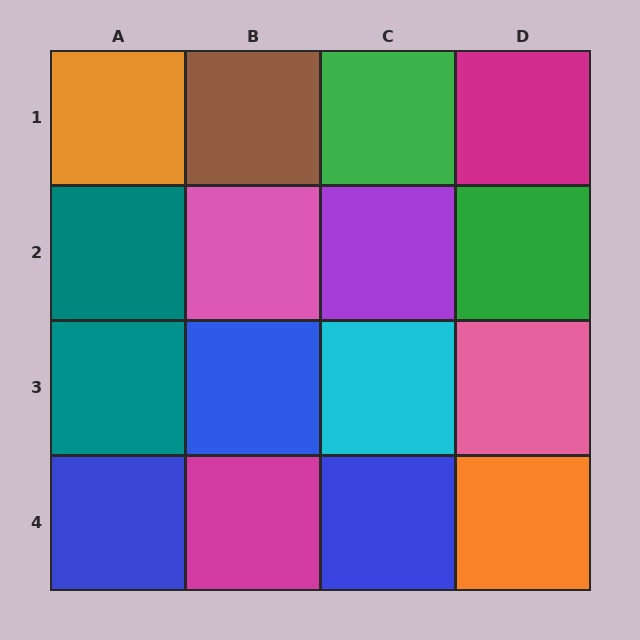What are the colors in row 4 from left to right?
Blue, magenta, blue, orange.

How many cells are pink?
2 cells are pink.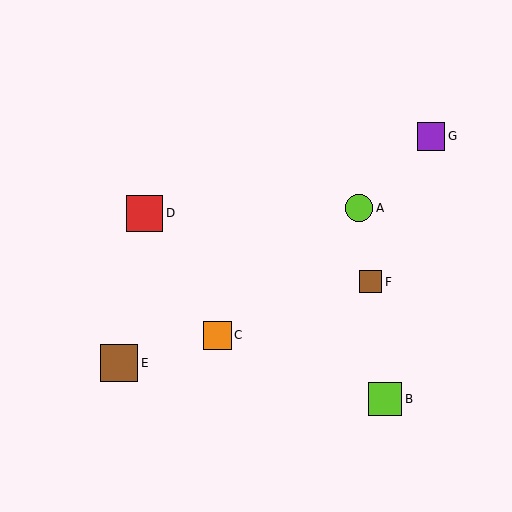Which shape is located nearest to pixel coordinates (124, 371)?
The brown square (labeled E) at (119, 363) is nearest to that location.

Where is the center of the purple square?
The center of the purple square is at (431, 136).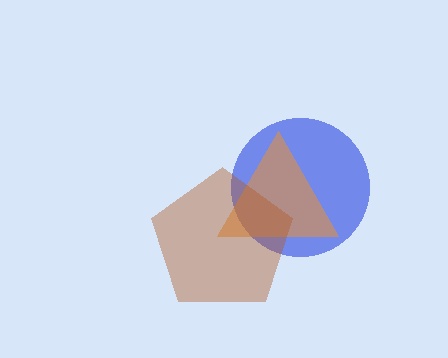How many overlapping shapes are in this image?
There are 3 overlapping shapes in the image.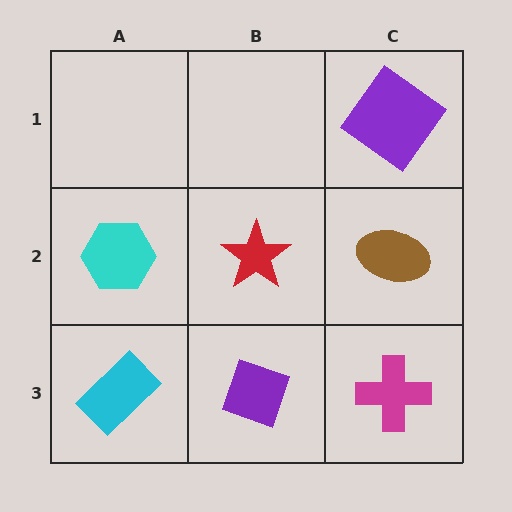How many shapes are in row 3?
3 shapes.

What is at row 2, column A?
A cyan hexagon.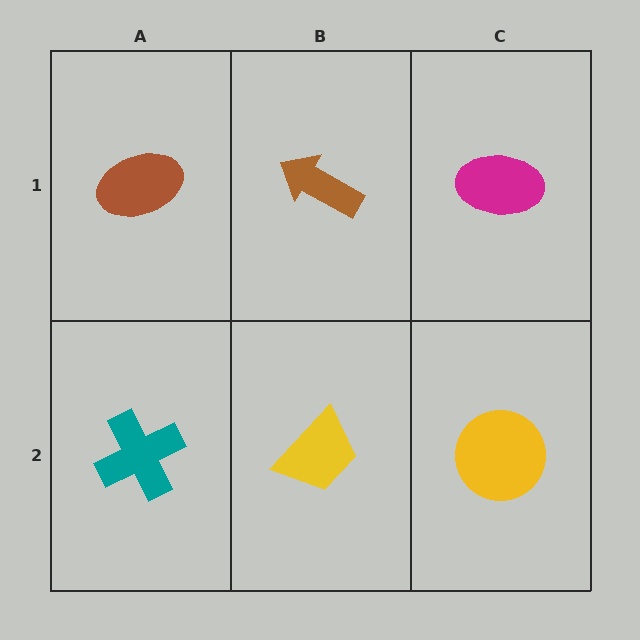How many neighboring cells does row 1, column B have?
3.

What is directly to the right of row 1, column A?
A brown arrow.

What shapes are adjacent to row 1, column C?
A yellow circle (row 2, column C), a brown arrow (row 1, column B).